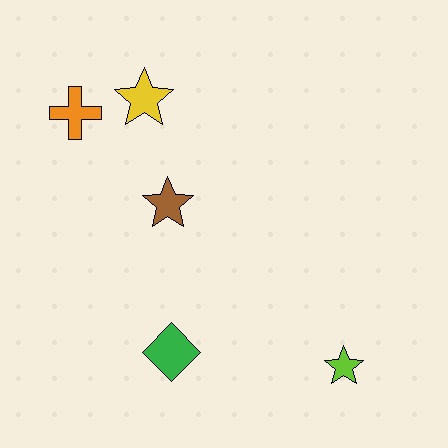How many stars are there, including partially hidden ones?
There are 3 stars.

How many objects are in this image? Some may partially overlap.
There are 5 objects.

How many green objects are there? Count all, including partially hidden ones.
There is 1 green object.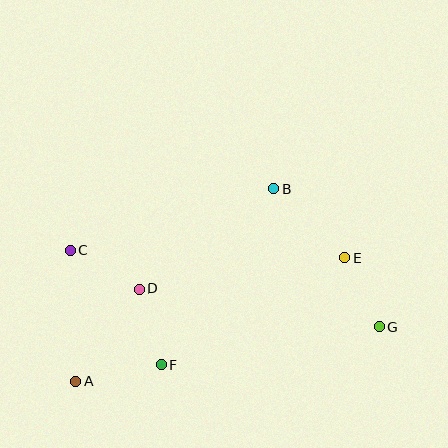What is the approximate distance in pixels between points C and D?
The distance between C and D is approximately 79 pixels.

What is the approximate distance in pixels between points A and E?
The distance between A and E is approximately 296 pixels.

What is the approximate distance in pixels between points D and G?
The distance between D and G is approximately 242 pixels.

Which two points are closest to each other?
Points E and G are closest to each other.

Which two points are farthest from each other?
Points C and G are farthest from each other.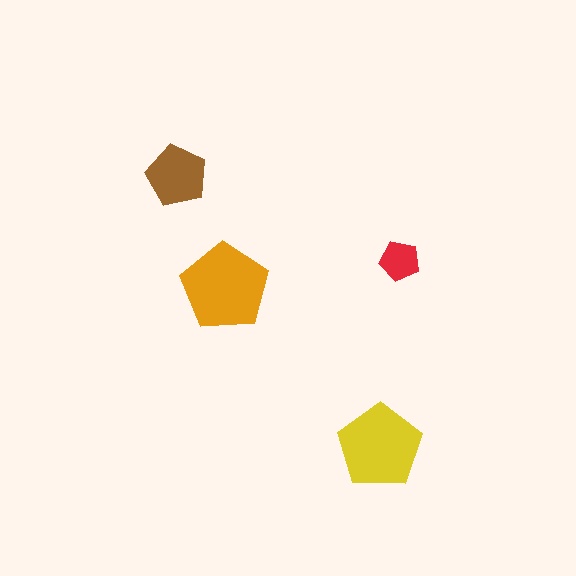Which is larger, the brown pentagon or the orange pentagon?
The orange one.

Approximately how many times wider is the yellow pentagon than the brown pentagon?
About 1.5 times wider.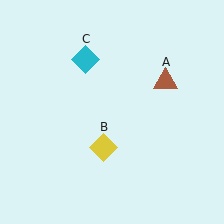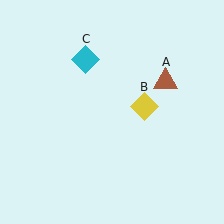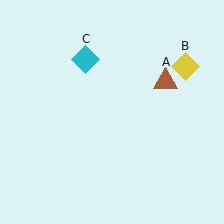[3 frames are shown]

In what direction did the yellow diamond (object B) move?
The yellow diamond (object B) moved up and to the right.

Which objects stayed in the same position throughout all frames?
Brown triangle (object A) and cyan diamond (object C) remained stationary.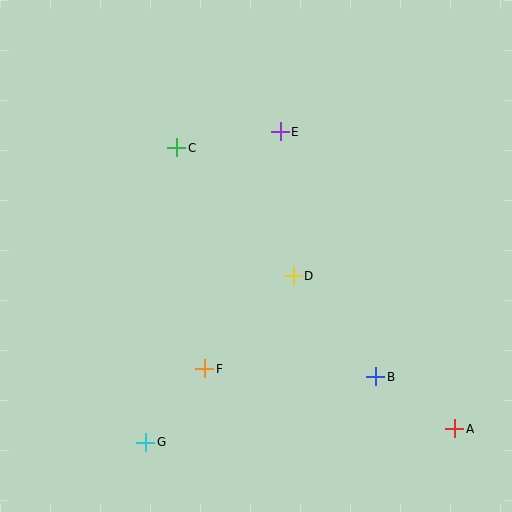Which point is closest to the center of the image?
Point D at (293, 276) is closest to the center.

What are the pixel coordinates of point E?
Point E is at (280, 132).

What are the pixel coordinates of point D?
Point D is at (293, 276).